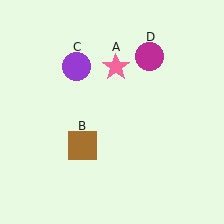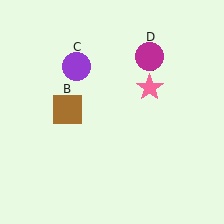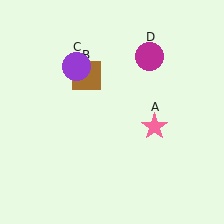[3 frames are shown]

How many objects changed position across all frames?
2 objects changed position: pink star (object A), brown square (object B).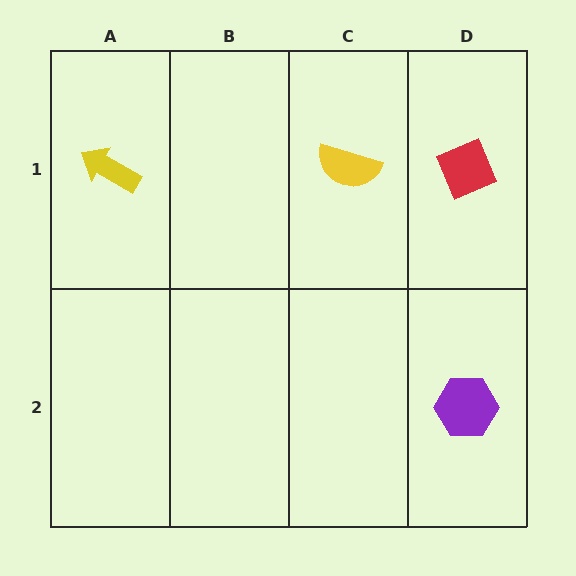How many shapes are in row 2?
1 shape.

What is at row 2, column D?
A purple hexagon.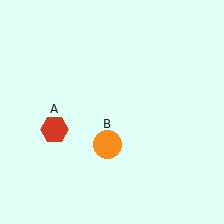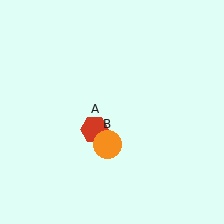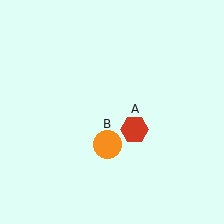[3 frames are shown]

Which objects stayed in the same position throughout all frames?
Orange circle (object B) remained stationary.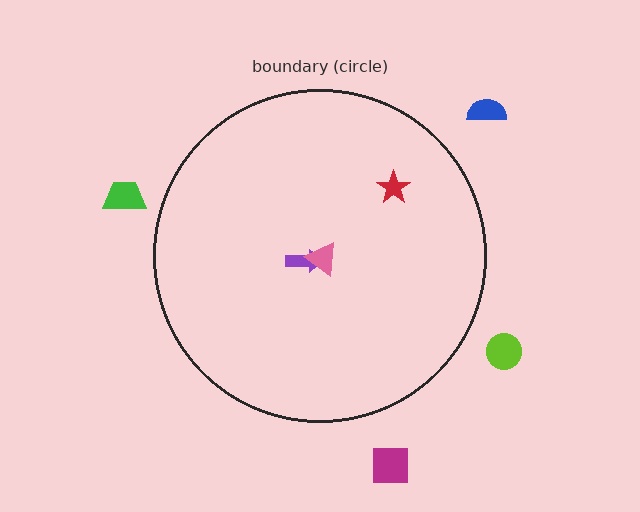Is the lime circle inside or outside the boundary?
Outside.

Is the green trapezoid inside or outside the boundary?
Outside.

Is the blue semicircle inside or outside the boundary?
Outside.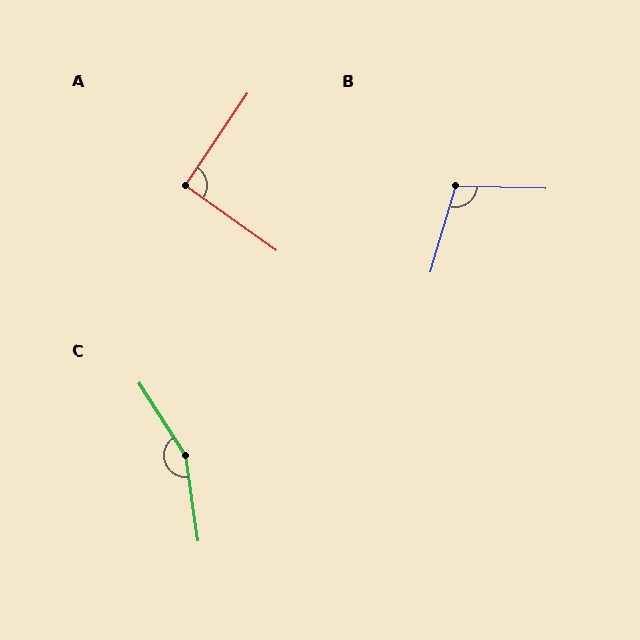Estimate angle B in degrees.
Approximately 105 degrees.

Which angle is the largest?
C, at approximately 155 degrees.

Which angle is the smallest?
A, at approximately 91 degrees.